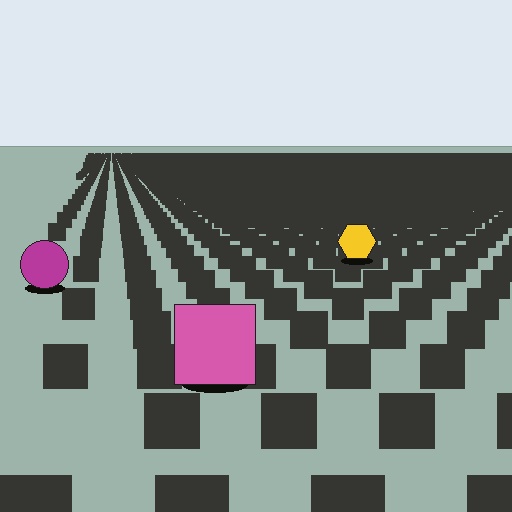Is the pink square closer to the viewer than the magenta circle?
Yes. The pink square is closer — you can tell from the texture gradient: the ground texture is coarser near it.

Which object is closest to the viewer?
The pink square is closest. The texture marks near it are larger and more spread out.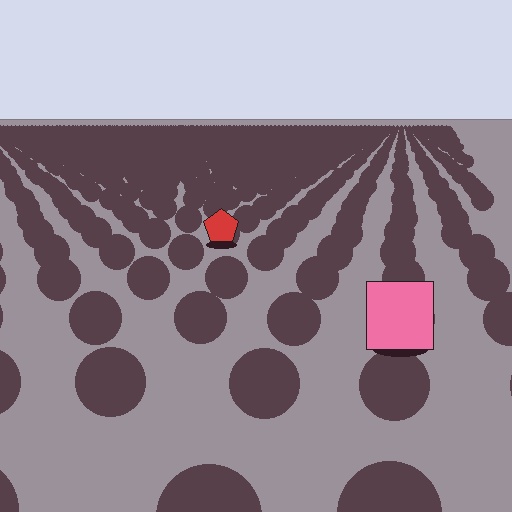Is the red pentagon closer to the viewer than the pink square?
No. The pink square is closer — you can tell from the texture gradient: the ground texture is coarser near it.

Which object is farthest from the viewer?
The red pentagon is farthest from the viewer. It appears smaller and the ground texture around it is denser.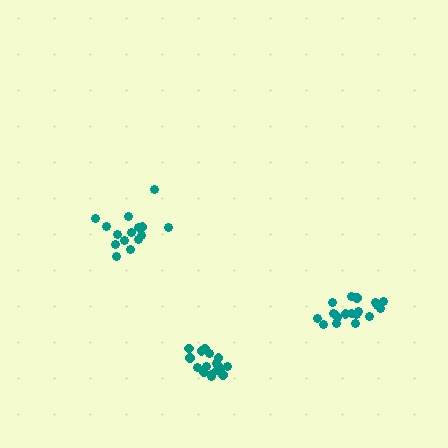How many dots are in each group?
Group 1: 19 dots, Group 2: 15 dots, Group 3: 17 dots (51 total).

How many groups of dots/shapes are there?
There are 3 groups.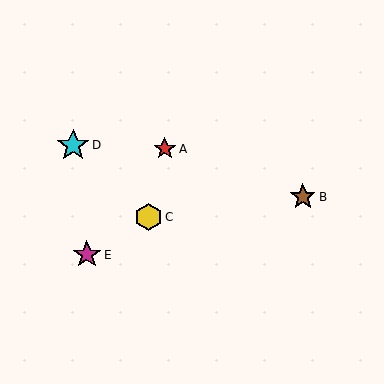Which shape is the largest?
The cyan star (labeled D) is the largest.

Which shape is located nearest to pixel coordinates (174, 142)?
The red star (labeled A) at (165, 149) is nearest to that location.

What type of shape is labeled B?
Shape B is a brown star.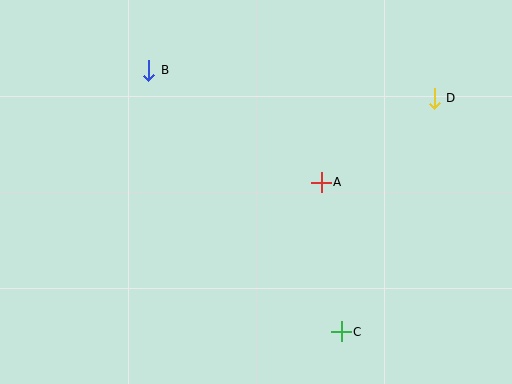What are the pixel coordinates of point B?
Point B is at (149, 70).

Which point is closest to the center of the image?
Point A at (321, 182) is closest to the center.